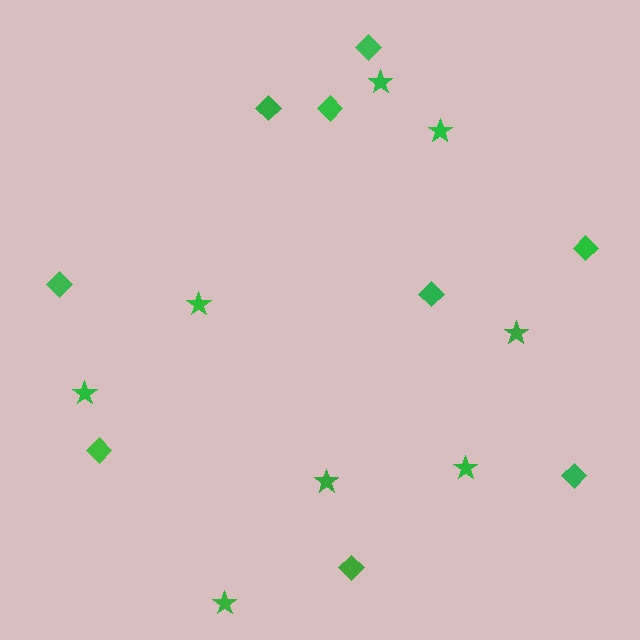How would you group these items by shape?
There are 2 groups: one group of stars (8) and one group of diamonds (9).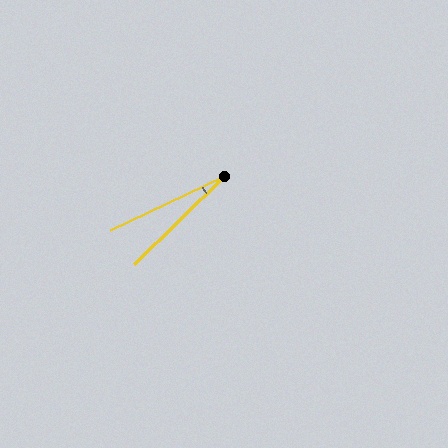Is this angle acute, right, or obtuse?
It is acute.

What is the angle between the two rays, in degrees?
Approximately 19 degrees.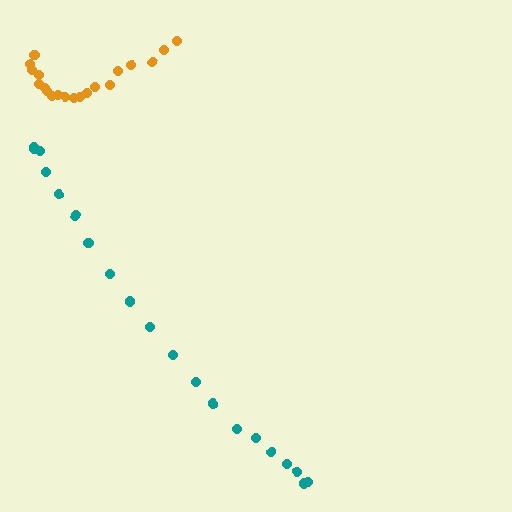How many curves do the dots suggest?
There are 2 distinct paths.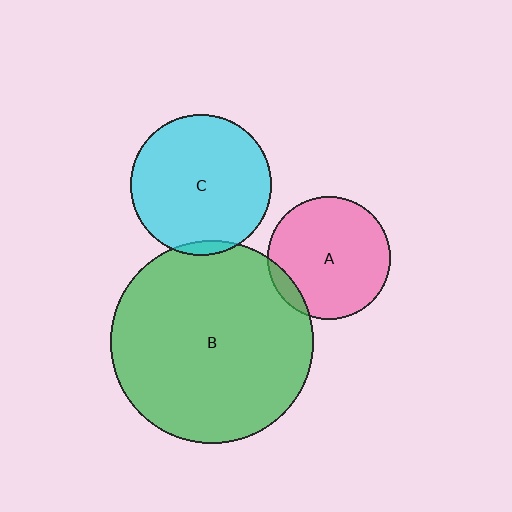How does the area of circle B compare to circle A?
Approximately 2.7 times.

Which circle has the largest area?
Circle B (green).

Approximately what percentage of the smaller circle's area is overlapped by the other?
Approximately 5%.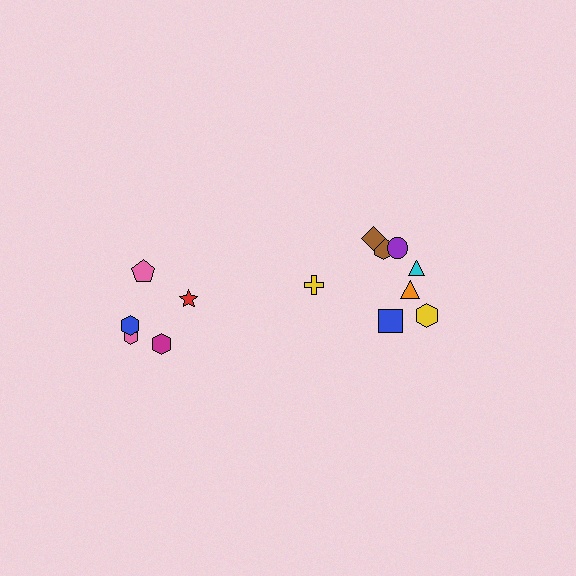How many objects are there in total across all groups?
There are 13 objects.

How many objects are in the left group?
There are 5 objects.